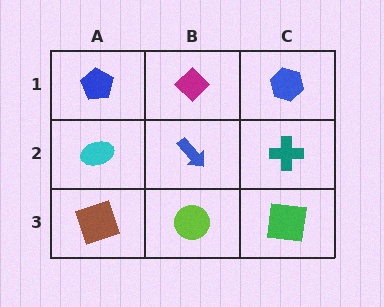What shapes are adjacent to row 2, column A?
A blue pentagon (row 1, column A), a brown square (row 3, column A), a blue arrow (row 2, column B).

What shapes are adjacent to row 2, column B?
A magenta diamond (row 1, column B), a lime circle (row 3, column B), a cyan ellipse (row 2, column A), a teal cross (row 2, column C).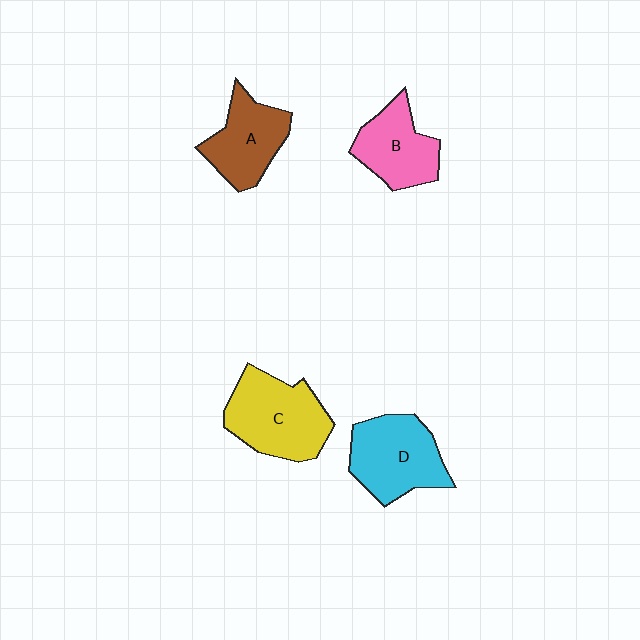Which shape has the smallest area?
Shape B (pink).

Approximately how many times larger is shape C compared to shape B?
Approximately 1.4 times.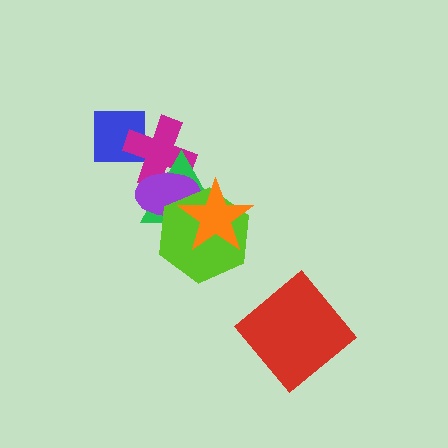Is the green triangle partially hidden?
Yes, it is partially covered by another shape.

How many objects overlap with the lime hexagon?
3 objects overlap with the lime hexagon.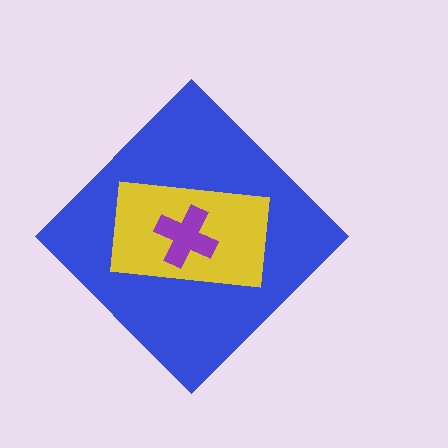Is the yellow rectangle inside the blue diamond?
Yes.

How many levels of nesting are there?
3.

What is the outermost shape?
The blue diamond.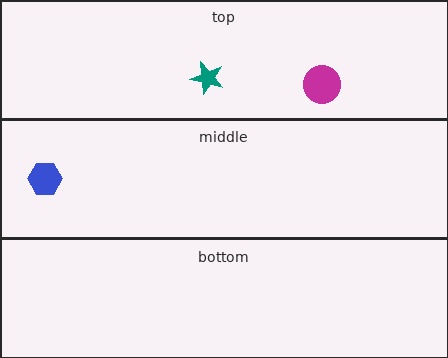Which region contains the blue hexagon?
The middle region.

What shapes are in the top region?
The teal star, the magenta circle.